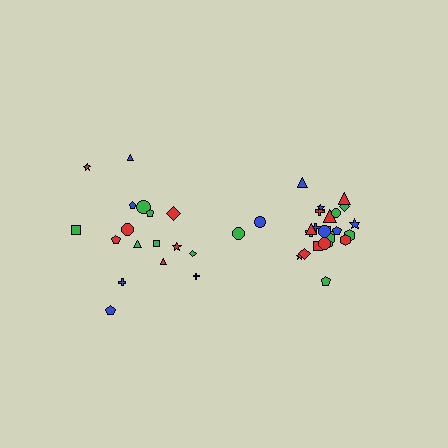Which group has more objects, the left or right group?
The right group.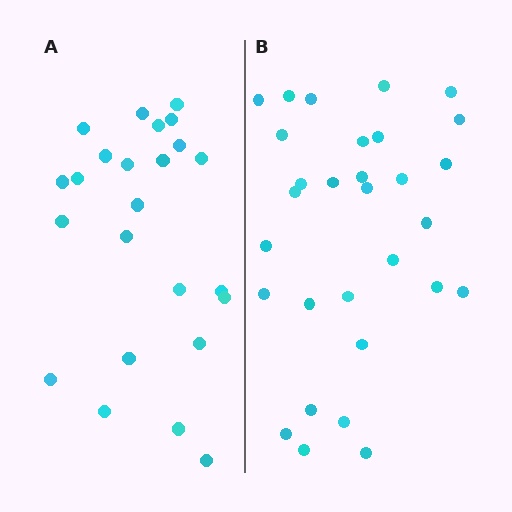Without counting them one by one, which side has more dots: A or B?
Region B (the right region) has more dots.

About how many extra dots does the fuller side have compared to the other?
Region B has about 6 more dots than region A.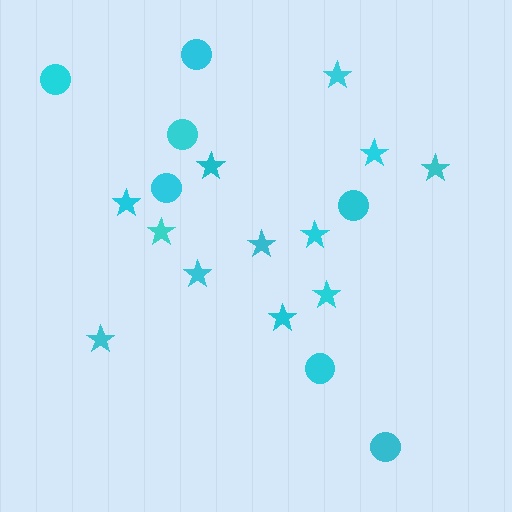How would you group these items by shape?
There are 2 groups: one group of circles (7) and one group of stars (12).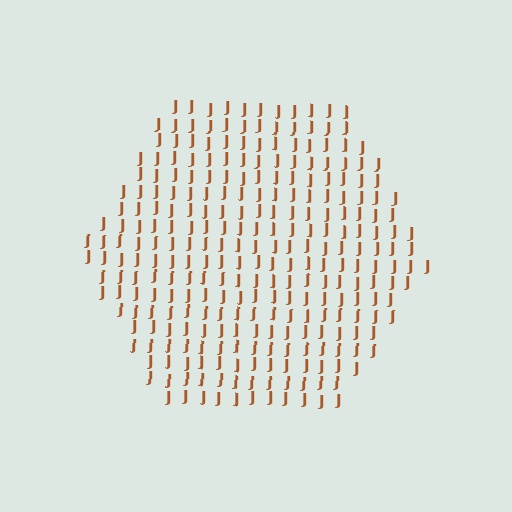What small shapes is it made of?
It is made of small letter J's.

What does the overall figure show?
The overall figure shows a hexagon.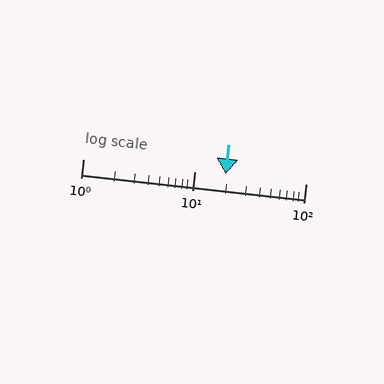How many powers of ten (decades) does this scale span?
The scale spans 2 decades, from 1 to 100.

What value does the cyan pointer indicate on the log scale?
The pointer indicates approximately 19.